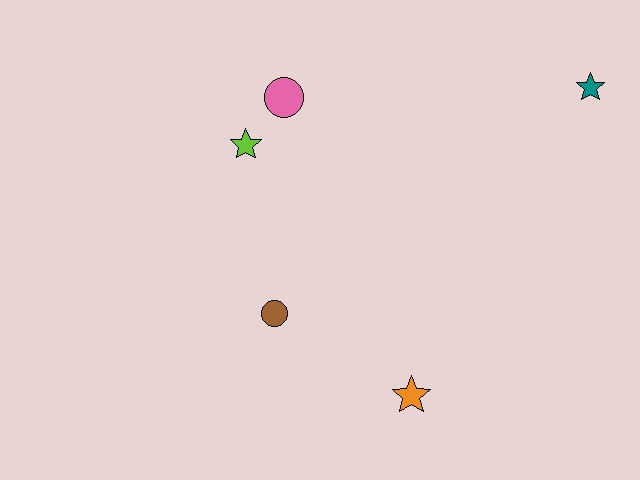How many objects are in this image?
There are 5 objects.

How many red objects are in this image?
There are no red objects.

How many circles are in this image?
There are 2 circles.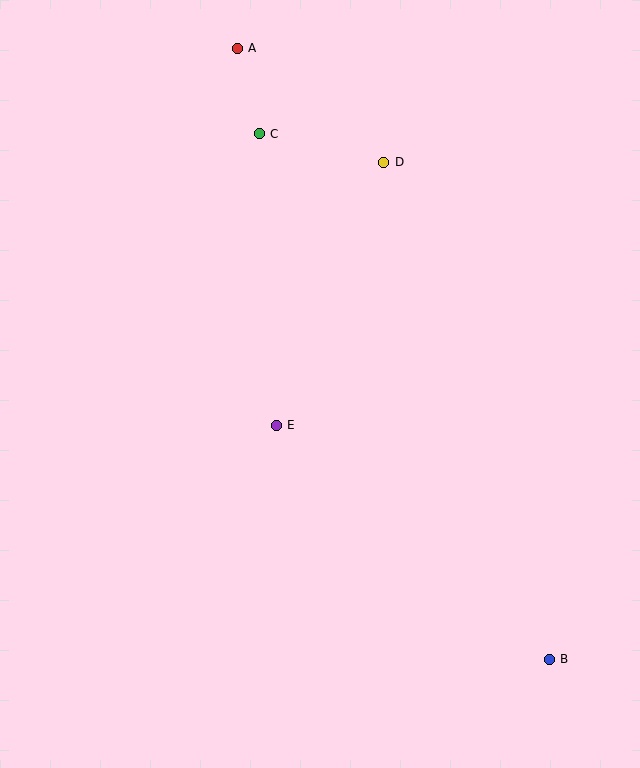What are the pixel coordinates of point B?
Point B is at (549, 659).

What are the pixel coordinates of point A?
Point A is at (237, 48).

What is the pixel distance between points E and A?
The distance between E and A is 379 pixels.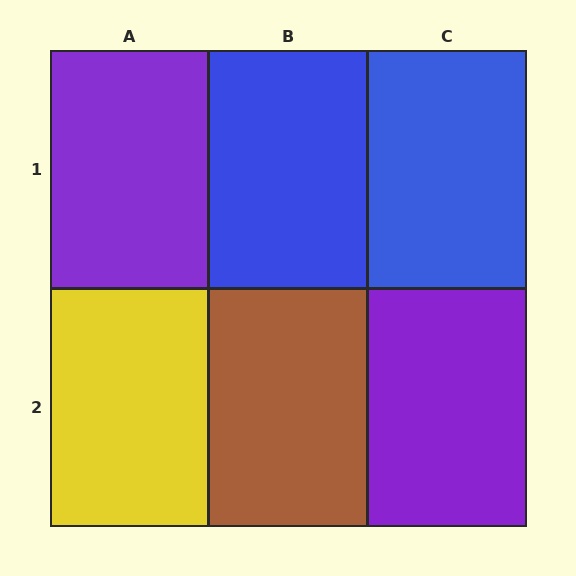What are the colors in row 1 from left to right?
Purple, blue, blue.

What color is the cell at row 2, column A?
Yellow.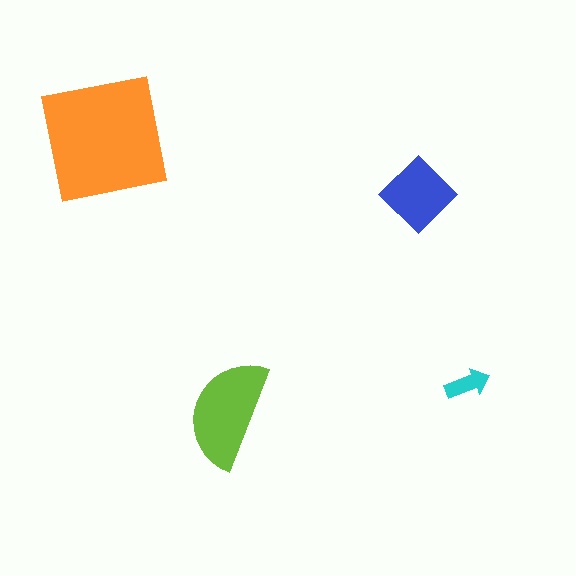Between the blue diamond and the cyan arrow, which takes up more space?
The blue diamond.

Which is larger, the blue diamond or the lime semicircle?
The lime semicircle.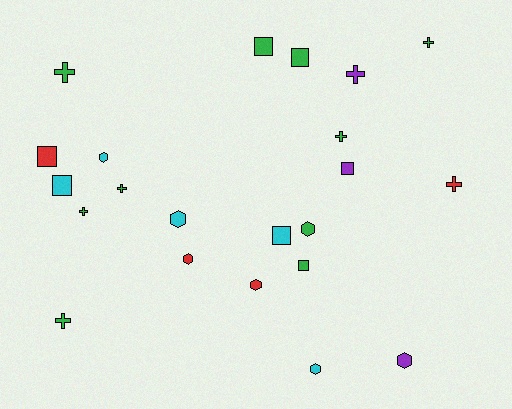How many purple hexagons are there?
There is 1 purple hexagon.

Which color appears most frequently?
Green, with 10 objects.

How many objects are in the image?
There are 22 objects.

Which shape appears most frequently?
Cross, with 8 objects.